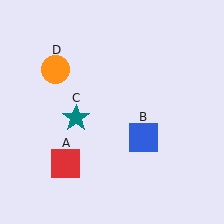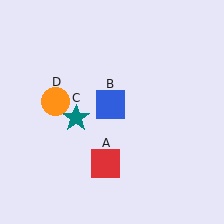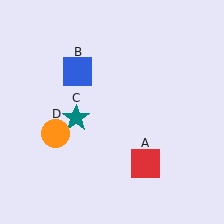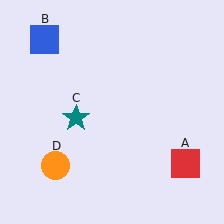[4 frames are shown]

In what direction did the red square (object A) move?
The red square (object A) moved right.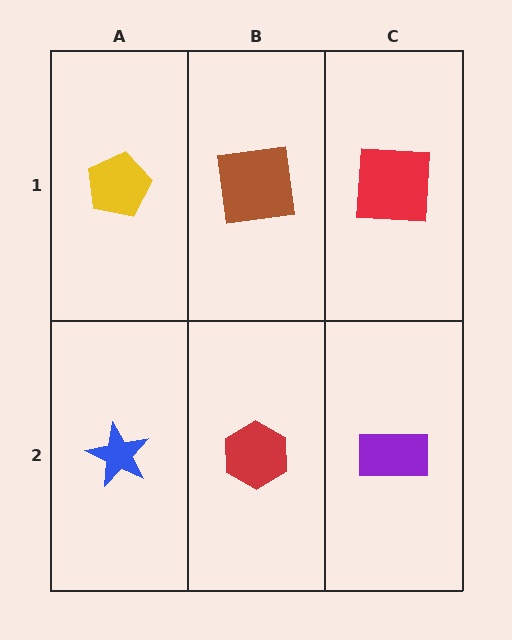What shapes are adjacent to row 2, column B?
A brown square (row 1, column B), a blue star (row 2, column A), a purple rectangle (row 2, column C).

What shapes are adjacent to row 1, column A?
A blue star (row 2, column A), a brown square (row 1, column B).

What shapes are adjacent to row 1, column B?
A red hexagon (row 2, column B), a yellow pentagon (row 1, column A), a red square (row 1, column C).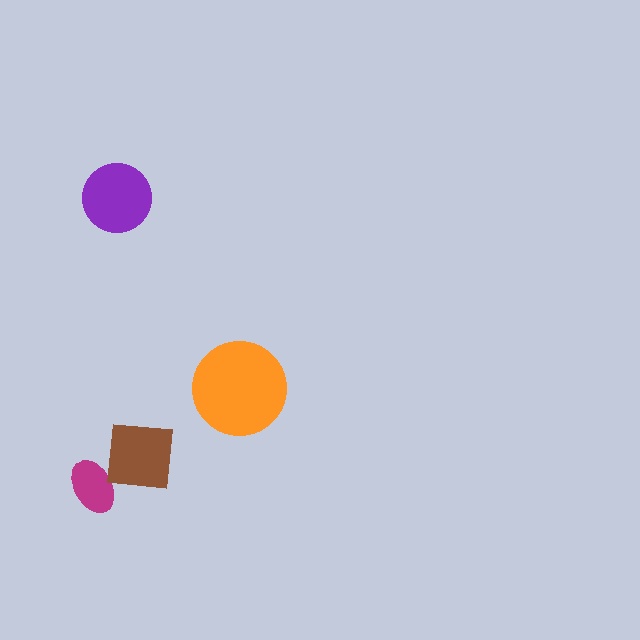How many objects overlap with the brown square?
1 object overlaps with the brown square.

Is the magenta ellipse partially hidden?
Yes, it is partially covered by another shape.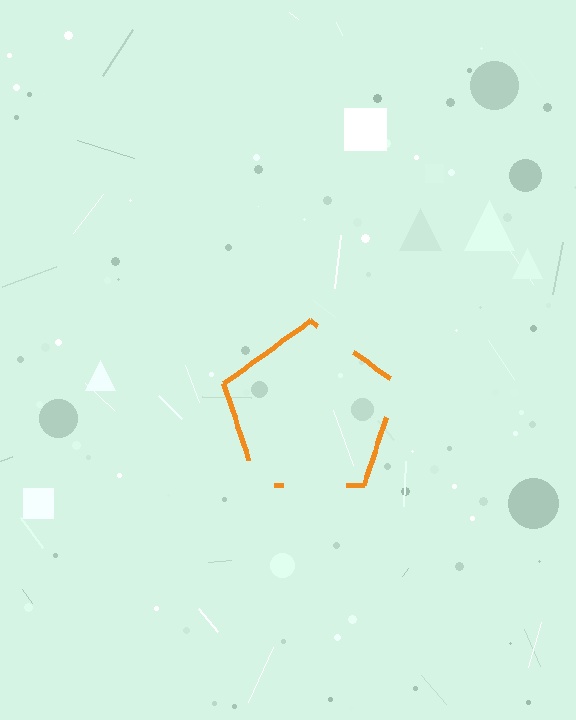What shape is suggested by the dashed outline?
The dashed outline suggests a pentagon.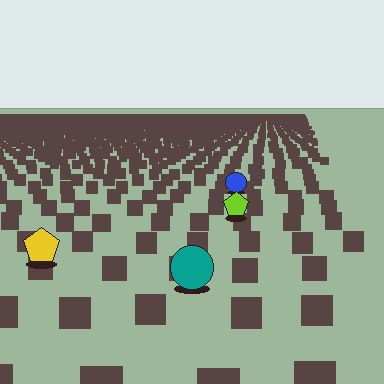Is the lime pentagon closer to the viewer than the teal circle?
No. The teal circle is closer — you can tell from the texture gradient: the ground texture is coarser near it.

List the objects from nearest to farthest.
From nearest to farthest: the teal circle, the yellow pentagon, the lime pentagon, the blue circle.